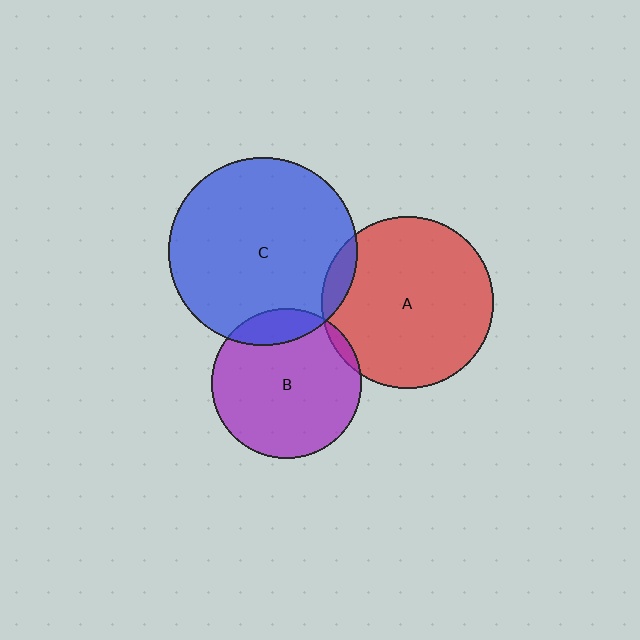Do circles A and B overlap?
Yes.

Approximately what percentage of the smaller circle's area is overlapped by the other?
Approximately 5%.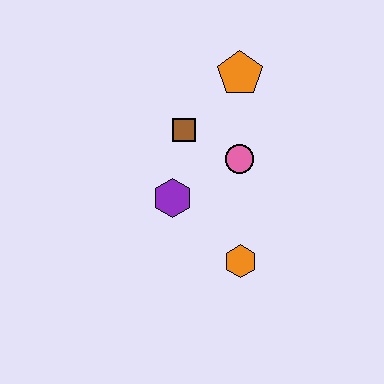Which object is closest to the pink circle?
The brown square is closest to the pink circle.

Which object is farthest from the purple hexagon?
The orange pentagon is farthest from the purple hexagon.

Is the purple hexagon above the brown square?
No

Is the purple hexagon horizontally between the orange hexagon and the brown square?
No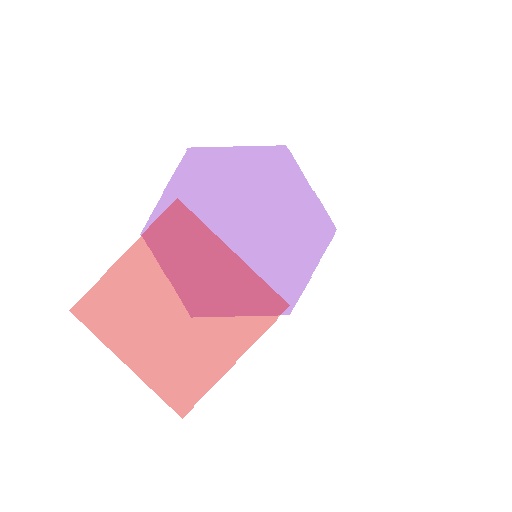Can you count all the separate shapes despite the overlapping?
Yes, there are 2 separate shapes.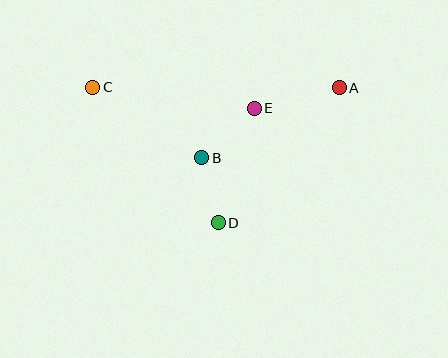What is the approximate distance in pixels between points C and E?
The distance between C and E is approximately 163 pixels.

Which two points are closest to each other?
Points B and D are closest to each other.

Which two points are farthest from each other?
Points A and C are farthest from each other.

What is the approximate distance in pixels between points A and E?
The distance between A and E is approximately 88 pixels.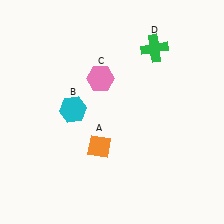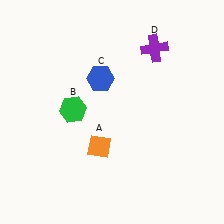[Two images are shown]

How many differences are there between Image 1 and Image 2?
There are 3 differences between the two images.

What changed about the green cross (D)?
In Image 1, D is green. In Image 2, it changed to purple.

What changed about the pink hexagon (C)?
In Image 1, C is pink. In Image 2, it changed to blue.